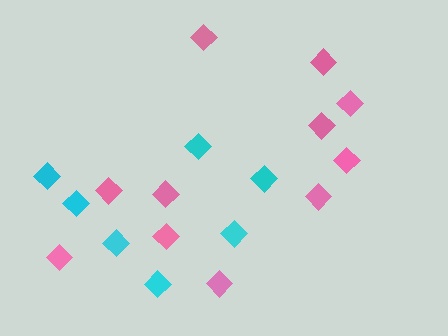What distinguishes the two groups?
There are 2 groups: one group of pink diamonds (11) and one group of cyan diamonds (7).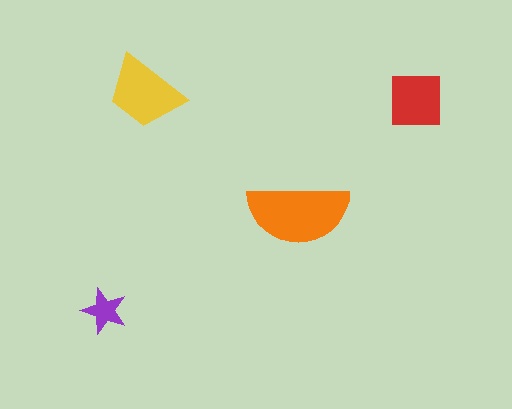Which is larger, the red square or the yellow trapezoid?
The yellow trapezoid.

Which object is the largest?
The orange semicircle.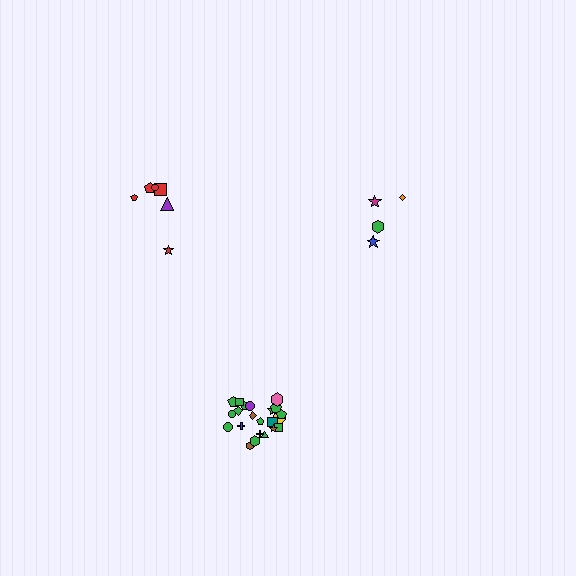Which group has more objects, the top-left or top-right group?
The top-left group.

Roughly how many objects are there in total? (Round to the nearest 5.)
Roughly 30 objects in total.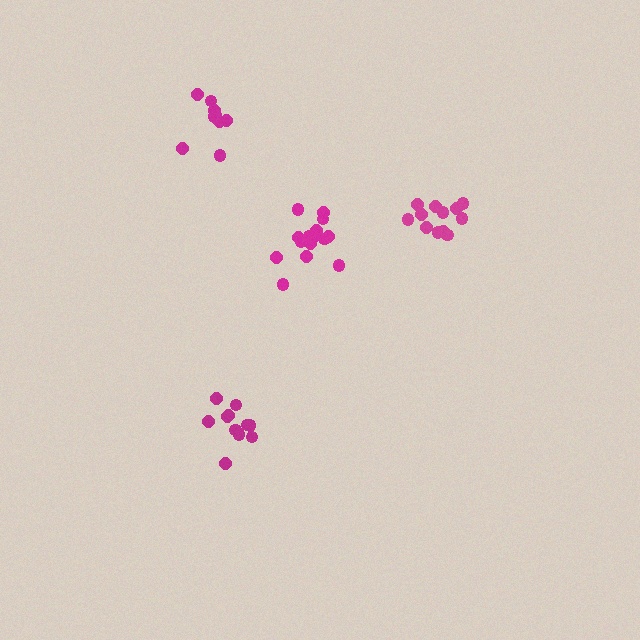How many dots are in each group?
Group 1: 15 dots, Group 2: 11 dots, Group 3: 9 dots, Group 4: 13 dots (48 total).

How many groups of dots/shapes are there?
There are 4 groups.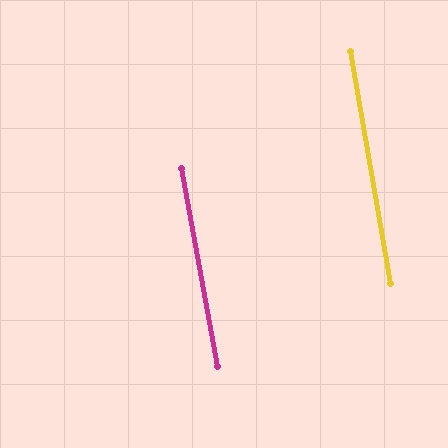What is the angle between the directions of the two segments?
Approximately 1 degree.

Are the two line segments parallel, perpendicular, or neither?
Parallel — their directions differ by only 0.5°.